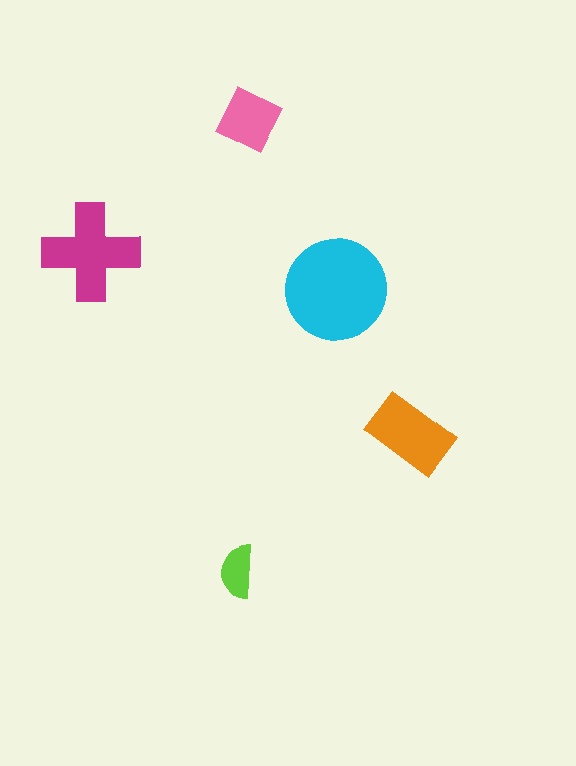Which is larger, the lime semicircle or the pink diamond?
The pink diamond.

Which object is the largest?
The cyan circle.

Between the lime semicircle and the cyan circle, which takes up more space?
The cyan circle.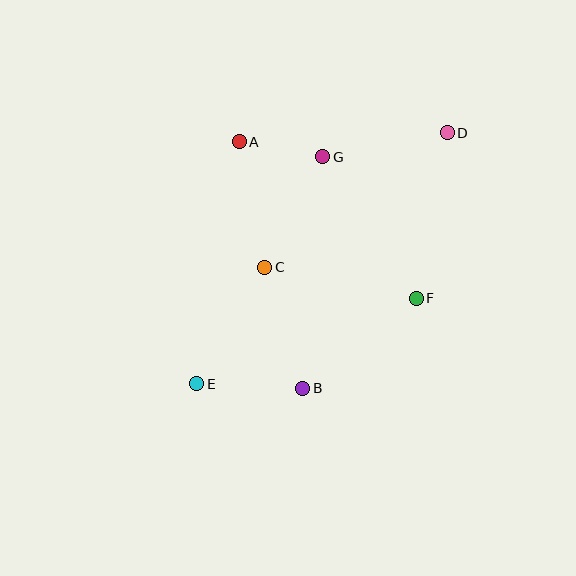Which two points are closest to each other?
Points A and G are closest to each other.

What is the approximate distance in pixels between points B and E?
The distance between B and E is approximately 106 pixels.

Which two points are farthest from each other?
Points D and E are farthest from each other.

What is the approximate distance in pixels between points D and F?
The distance between D and F is approximately 168 pixels.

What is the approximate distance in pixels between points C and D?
The distance between C and D is approximately 227 pixels.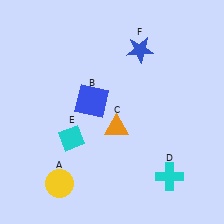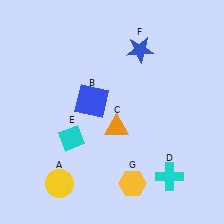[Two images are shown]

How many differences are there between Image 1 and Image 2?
There is 1 difference between the two images.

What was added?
A yellow hexagon (G) was added in Image 2.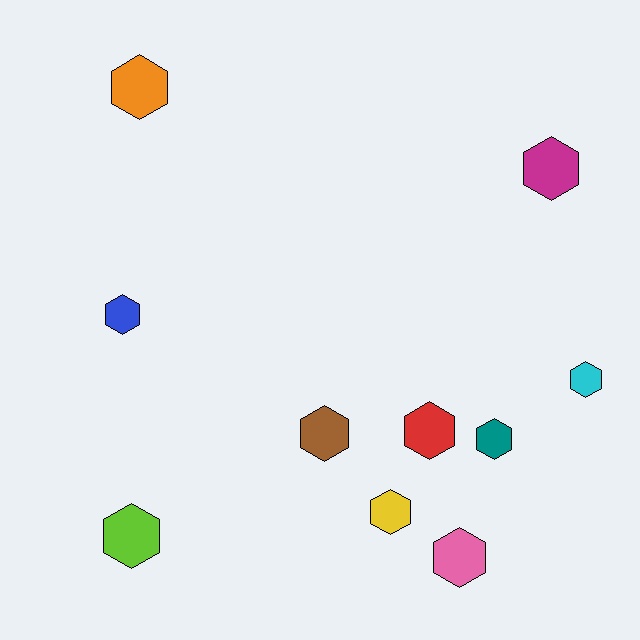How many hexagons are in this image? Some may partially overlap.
There are 10 hexagons.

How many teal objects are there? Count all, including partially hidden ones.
There is 1 teal object.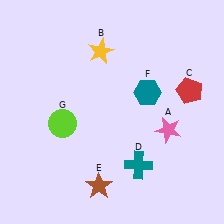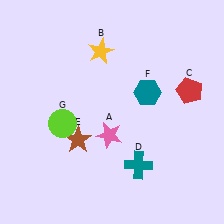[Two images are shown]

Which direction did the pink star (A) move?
The pink star (A) moved left.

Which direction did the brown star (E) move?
The brown star (E) moved up.